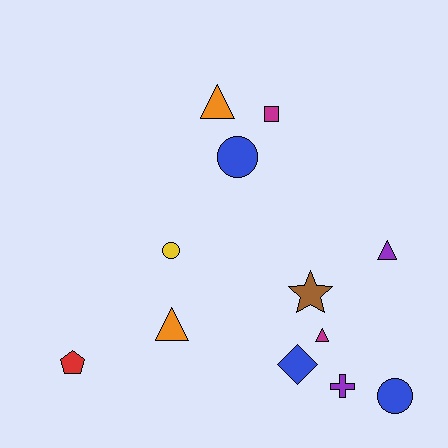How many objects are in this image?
There are 12 objects.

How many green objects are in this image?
There are no green objects.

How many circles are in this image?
There are 3 circles.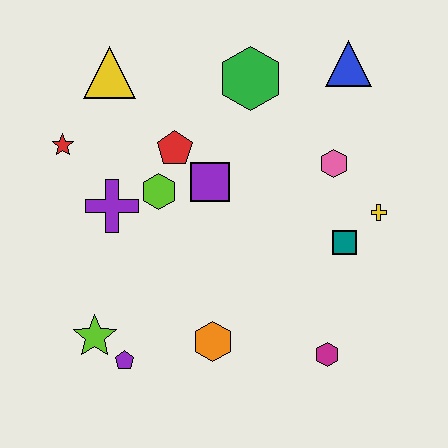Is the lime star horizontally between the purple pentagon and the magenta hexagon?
No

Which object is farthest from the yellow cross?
The red star is farthest from the yellow cross.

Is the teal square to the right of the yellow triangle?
Yes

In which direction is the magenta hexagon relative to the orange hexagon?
The magenta hexagon is to the right of the orange hexagon.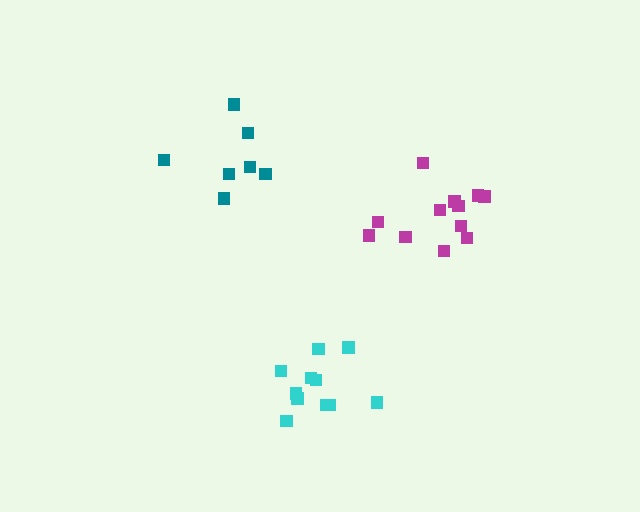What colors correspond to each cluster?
The clusters are colored: teal, magenta, cyan.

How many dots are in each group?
Group 1: 7 dots, Group 2: 12 dots, Group 3: 11 dots (30 total).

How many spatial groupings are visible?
There are 3 spatial groupings.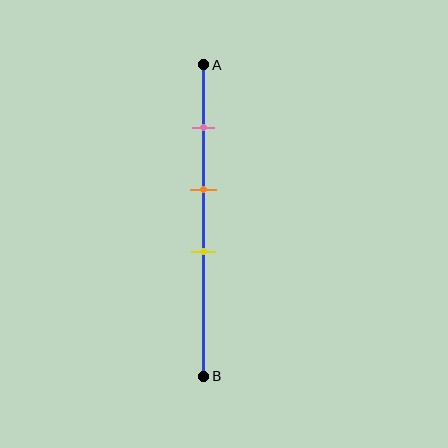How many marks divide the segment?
There are 3 marks dividing the segment.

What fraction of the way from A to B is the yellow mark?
The yellow mark is approximately 60% (0.6) of the way from A to B.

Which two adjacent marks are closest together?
The orange and yellow marks are the closest adjacent pair.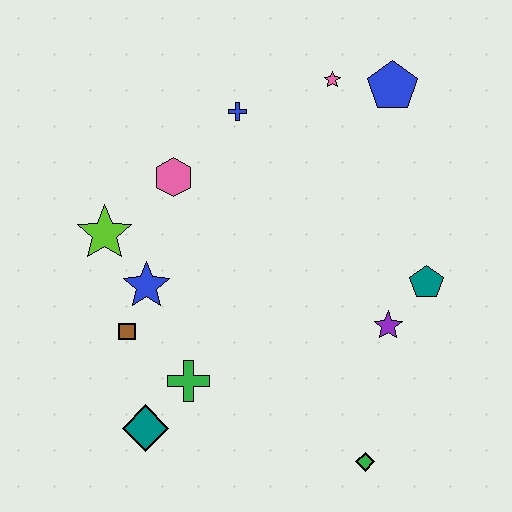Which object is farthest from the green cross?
The blue pentagon is farthest from the green cross.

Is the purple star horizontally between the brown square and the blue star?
No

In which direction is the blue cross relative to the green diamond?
The blue cross is above the green diamond.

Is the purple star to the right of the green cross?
Yes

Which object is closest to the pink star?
The blue pentagon is closest to the pink star.